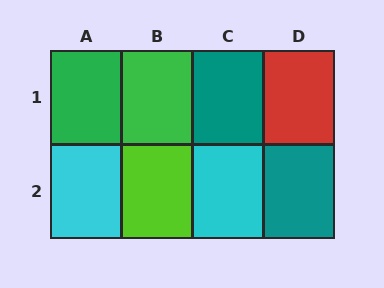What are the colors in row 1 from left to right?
Green, green, teal, red.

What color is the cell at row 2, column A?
Cyan.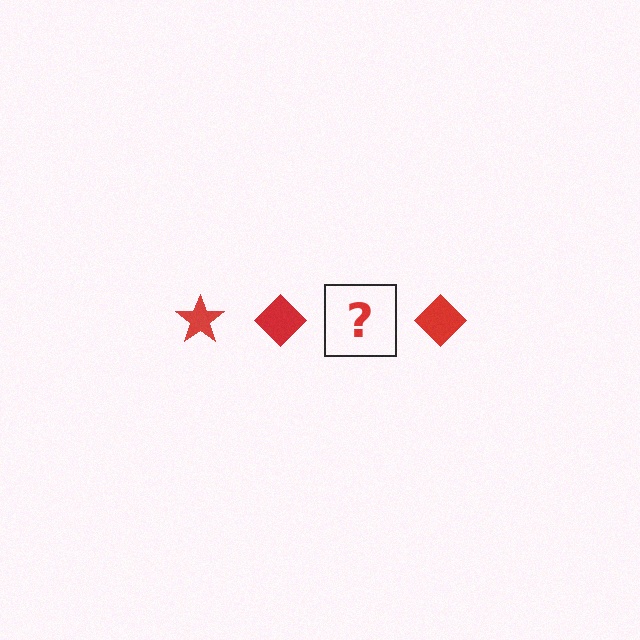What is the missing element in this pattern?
The missing element is a red star.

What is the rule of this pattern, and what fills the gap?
The rule is that the pattern cycles through star, diamond shapes in red. The gap should be filled with a red star.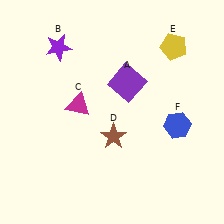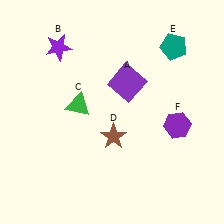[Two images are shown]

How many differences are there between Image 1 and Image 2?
There are 3 differences between the two images.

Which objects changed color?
C changed from magenta to green. E changed from yellow to teal. F changed from blue to purple.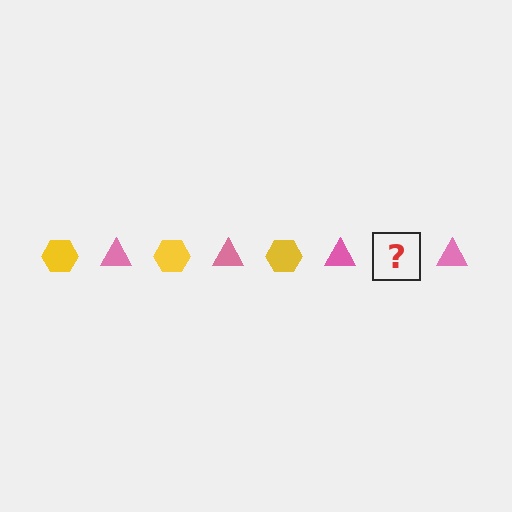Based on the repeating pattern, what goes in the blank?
The blank should be a yellow hexagon.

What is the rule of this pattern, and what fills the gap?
The rule is that the pattern alternates between yellow hexagon and pink triangle. The gap should be filled with a yellow hexagon.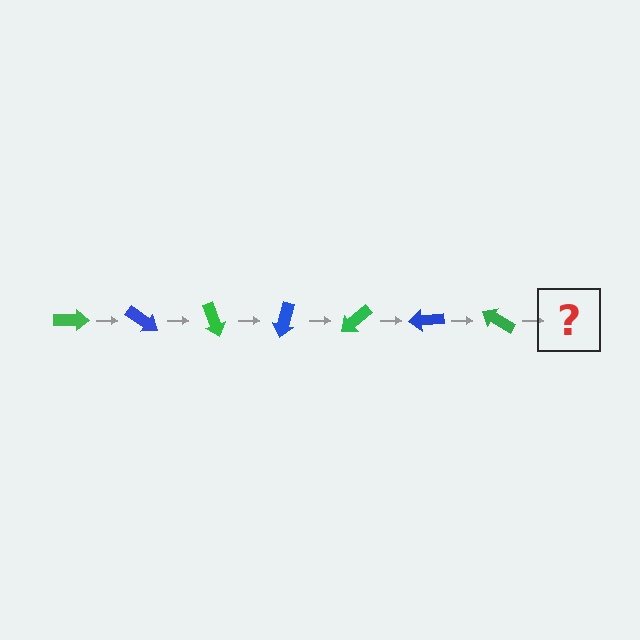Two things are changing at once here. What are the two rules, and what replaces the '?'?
The two rules are that it rotates 35 degrees each step and the color cycles through green and blue. The '?' should be a blue arrow, rotated 245 degrees from the start.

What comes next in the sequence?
The next element should be a blue arrow, rotated 245 degrees from the start.